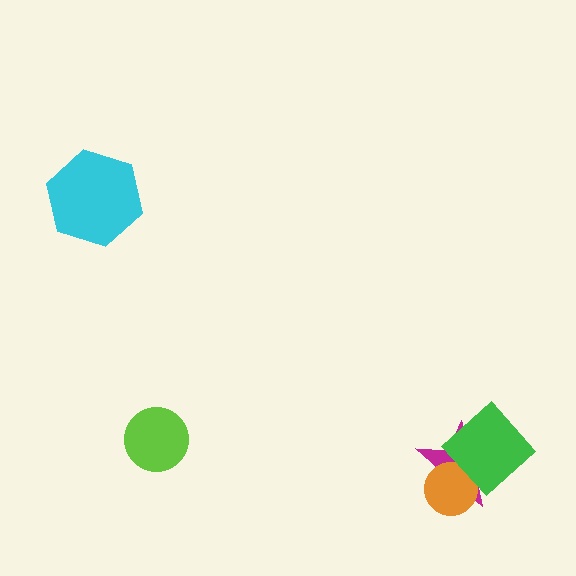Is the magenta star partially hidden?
Yes, it is partially covered by another shape.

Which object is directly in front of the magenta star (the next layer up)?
The orange circle is directly in front of the magenta star.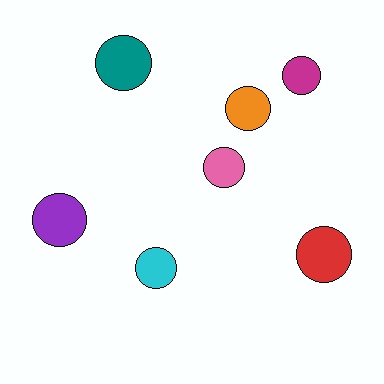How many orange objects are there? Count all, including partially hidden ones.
There is 1 orange object.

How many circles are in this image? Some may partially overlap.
There are 7 circles.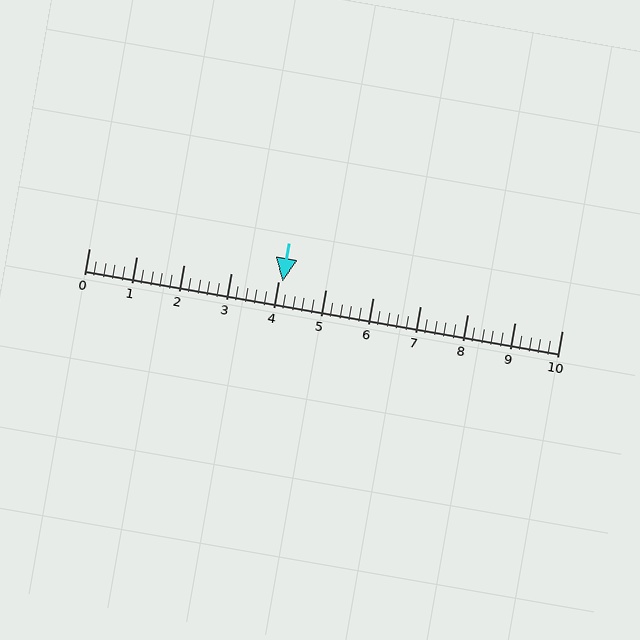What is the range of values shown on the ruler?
The ruler shows values from 0 to 10.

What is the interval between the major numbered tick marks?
The major tick marks are spaced 1 units apart.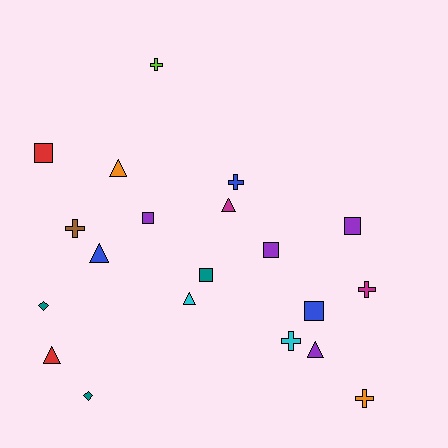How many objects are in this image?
There are 20 objects.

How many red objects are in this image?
There are 2 red objects.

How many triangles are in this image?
There are 6 triangles.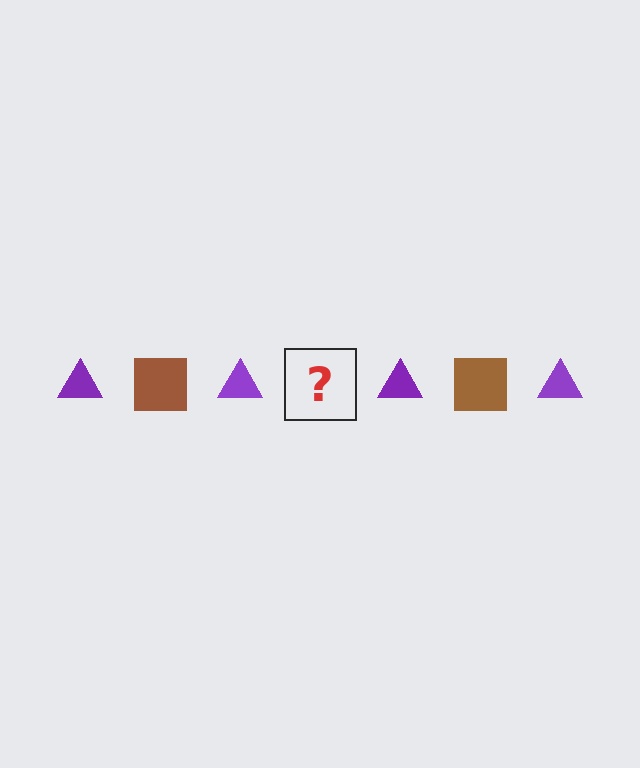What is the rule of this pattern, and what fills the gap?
The rule is that the pattern alternates between purple triangle and brown square. The gap should be filled with a brown square.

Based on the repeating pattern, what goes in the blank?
The blank should be a brown square.